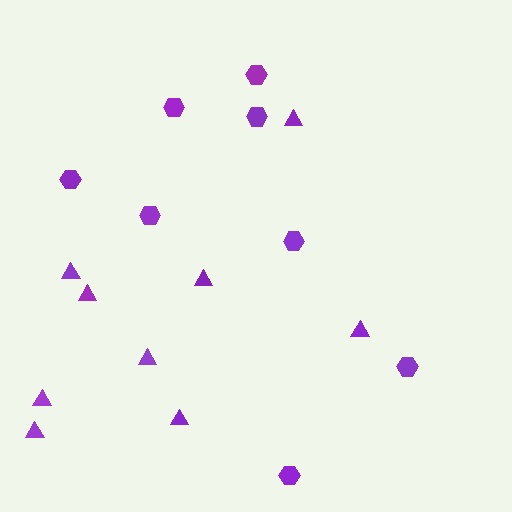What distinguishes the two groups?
There are 2 groups: one group of hexagons (8) and one group of triangles (9).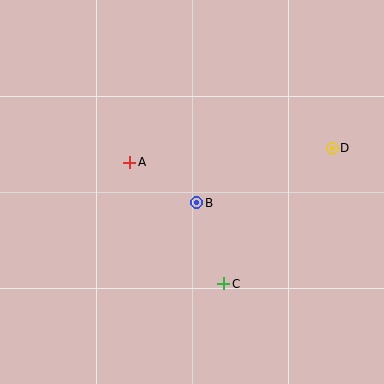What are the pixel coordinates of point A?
Point A is at (130, 162).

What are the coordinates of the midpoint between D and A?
The midpoint between D and A is at (231, 155).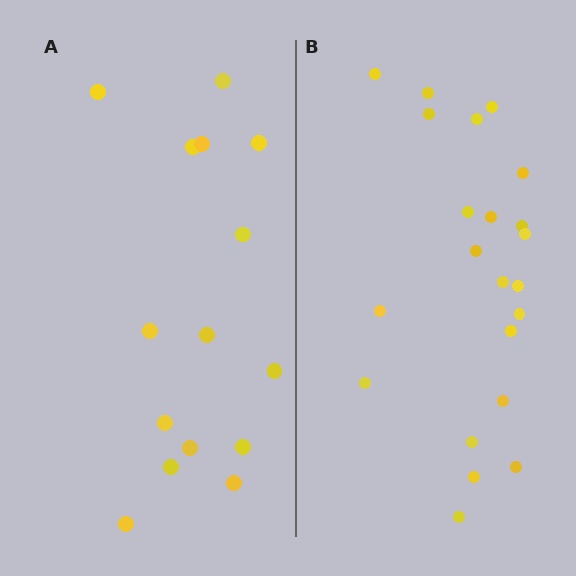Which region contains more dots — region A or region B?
Region B (the right region) has more dots.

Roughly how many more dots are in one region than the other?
Region B has roughly 8 or so more dots than region A.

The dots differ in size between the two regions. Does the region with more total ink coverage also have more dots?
No. Region A has more total ink coverage because its dots are larger, but region B actually contains more individual dots. Total area can be misleading — the number of items is what matters here.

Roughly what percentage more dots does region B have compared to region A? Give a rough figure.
About 45% more.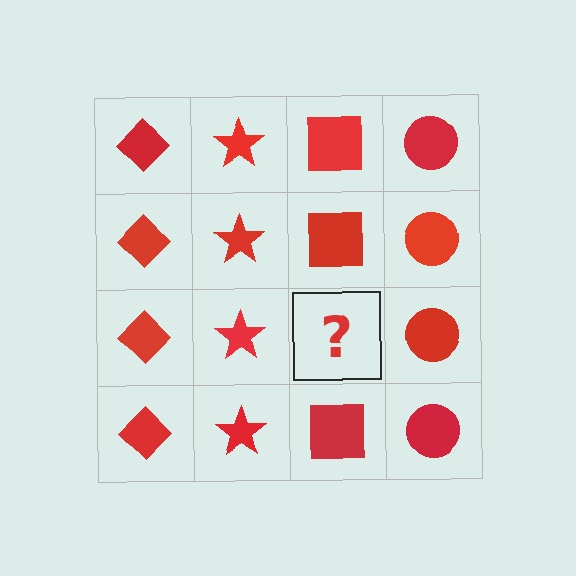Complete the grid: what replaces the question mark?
The question mark should be replaced with a red square.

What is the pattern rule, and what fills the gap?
The rule is that each column has a consistent shape. The gap should be filled with a red square.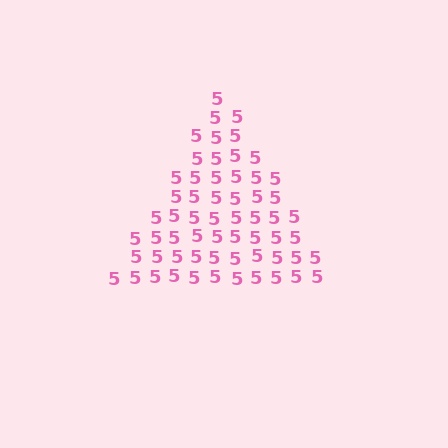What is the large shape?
The large shape is a triangle.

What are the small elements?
The small elements are digit 5's.